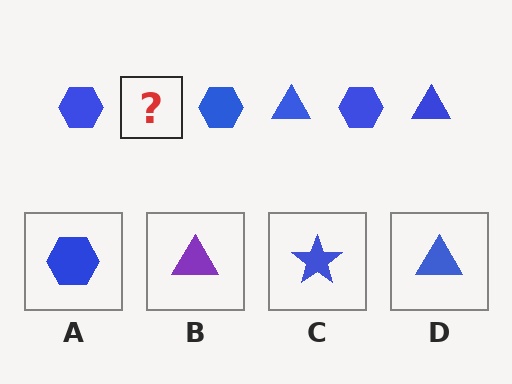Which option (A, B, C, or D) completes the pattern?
D.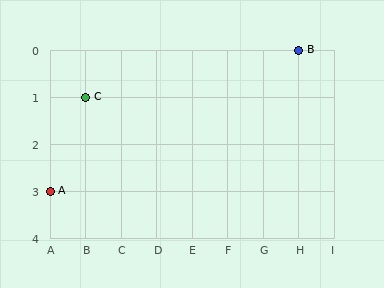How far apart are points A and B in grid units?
Points A and B are 7 columns and 3 rows apart (about 7.6 grid units diagonally).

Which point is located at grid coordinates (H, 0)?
Point B is at (H, 0).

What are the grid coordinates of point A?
Point A is at grid coordinates (A, 3).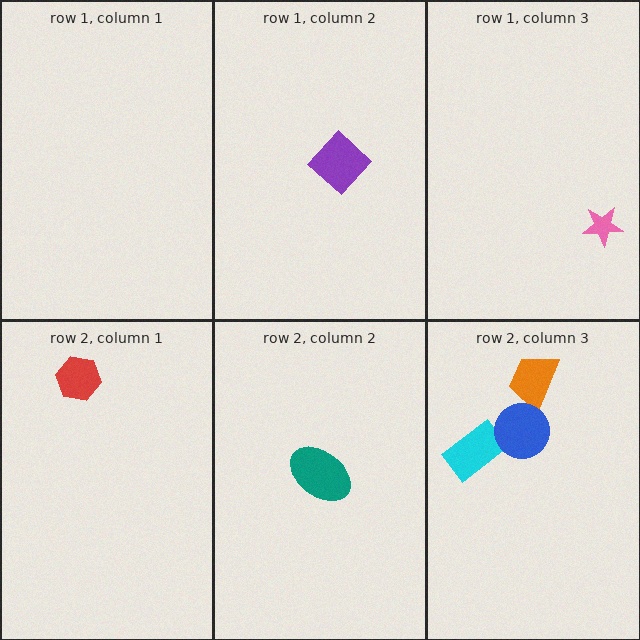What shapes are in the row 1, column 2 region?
The purple diamond.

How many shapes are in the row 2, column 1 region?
1.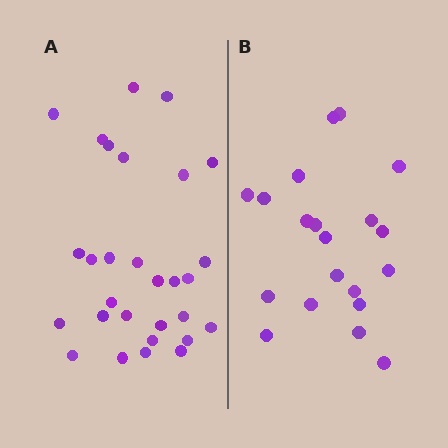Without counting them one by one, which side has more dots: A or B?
Region A (the left region) has more dots.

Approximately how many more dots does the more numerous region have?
Region A has roughly 8 or so more dots than region B.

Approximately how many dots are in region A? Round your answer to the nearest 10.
About 30 dots. (The exact count is 29, which rounds to 30.)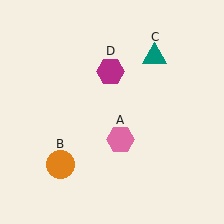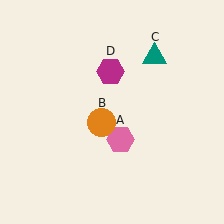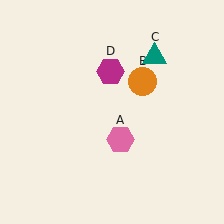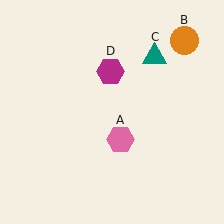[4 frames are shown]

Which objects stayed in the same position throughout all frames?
Pink hexagon (object A) and teal triangle (object C) and magenta hexagon (object D) remained stationary.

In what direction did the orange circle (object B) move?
The orange circle (object B) moved up and to the right.